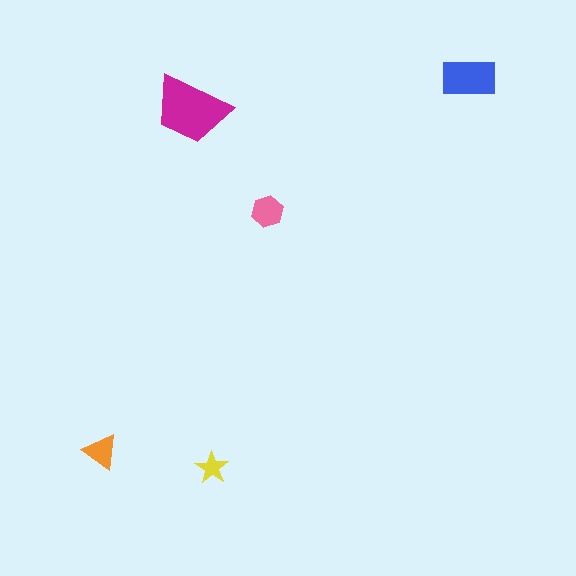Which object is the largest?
The magenta trapezoid.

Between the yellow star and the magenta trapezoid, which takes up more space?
The magenta trapezoid.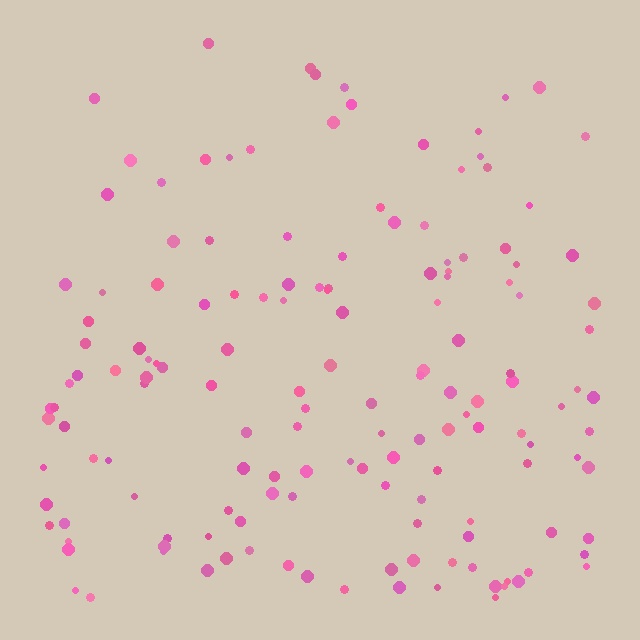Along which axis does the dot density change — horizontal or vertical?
Vertical.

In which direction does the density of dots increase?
From top to bottom, with the bottom side densest.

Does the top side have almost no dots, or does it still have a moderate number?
Still a moderate number, just noticeably fewer than the bottom.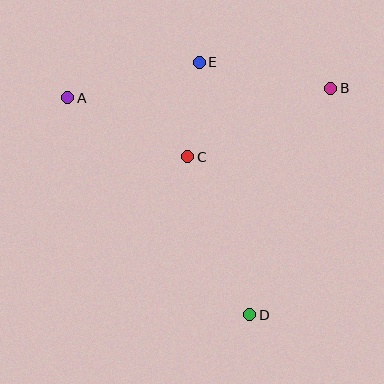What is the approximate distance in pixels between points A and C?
The distance between A and C is approximately 134 pixels.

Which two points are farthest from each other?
Points A and D are farthest from each other.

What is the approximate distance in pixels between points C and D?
The distance between C and D is approximately 170 pixels.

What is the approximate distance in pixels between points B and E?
The distance between B and E is approximately 134 pixels.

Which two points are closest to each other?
Points C and E are closest to each other.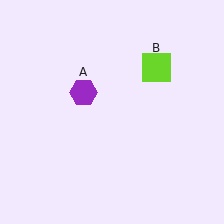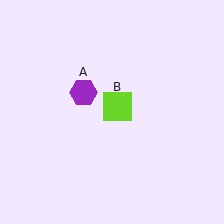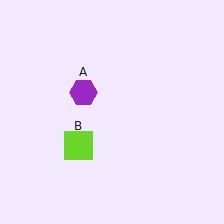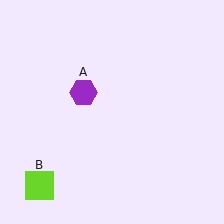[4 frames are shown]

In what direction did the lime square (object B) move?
The lime square (object B) moved down and to the left.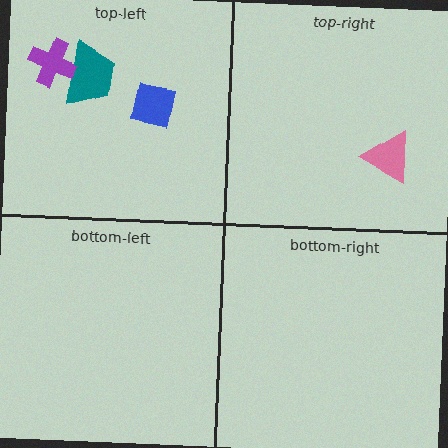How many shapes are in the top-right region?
1.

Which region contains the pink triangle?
The top-right region.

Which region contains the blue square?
The top-left region.